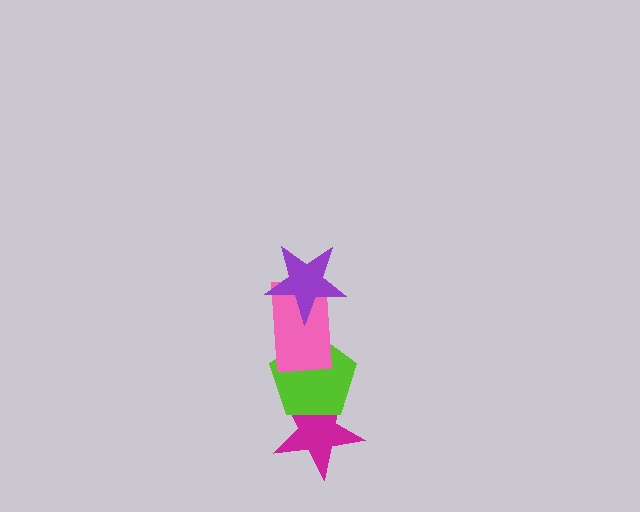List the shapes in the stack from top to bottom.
From top to bottom: the purple star, the pink rectangle, the lime pentagon, the magenta star.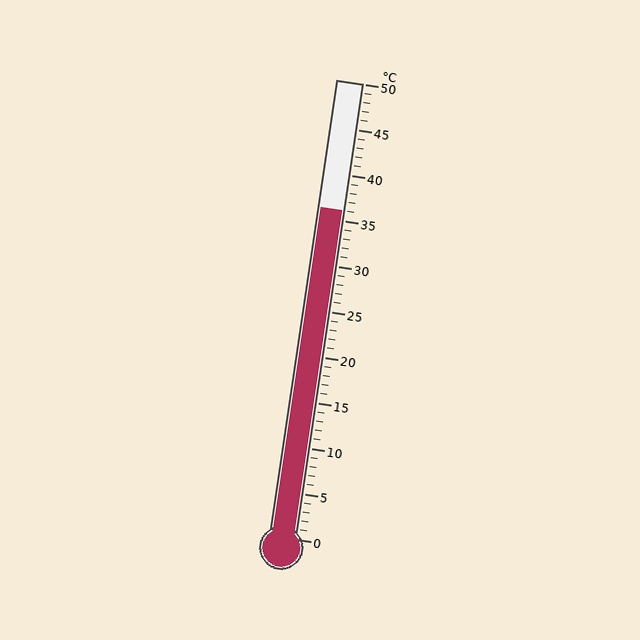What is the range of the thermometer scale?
The thermometer scale ranges from 0°C to 50°C.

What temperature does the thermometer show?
The thermometer shows approximately 36°C.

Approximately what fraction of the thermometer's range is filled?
The thermometer is filled to approximately 70% of its range.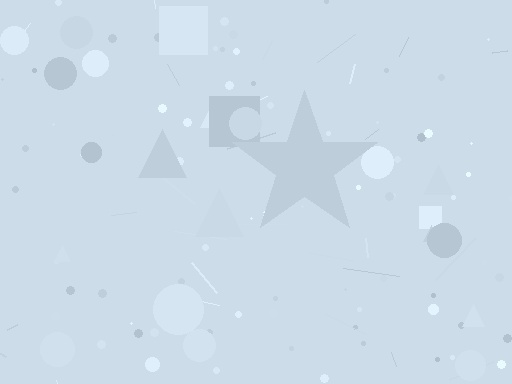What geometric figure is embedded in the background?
A star is embedded in the background.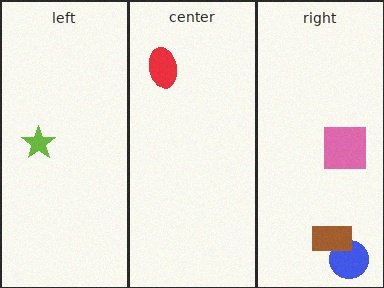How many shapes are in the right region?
3.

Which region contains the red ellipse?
The center region.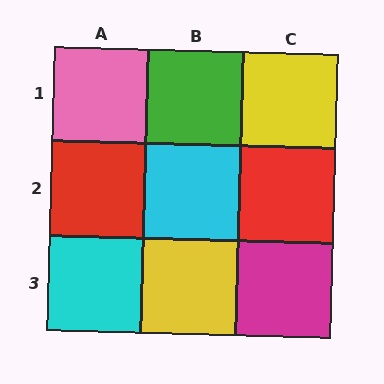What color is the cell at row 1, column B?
Green.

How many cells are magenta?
1 cell is magenta.